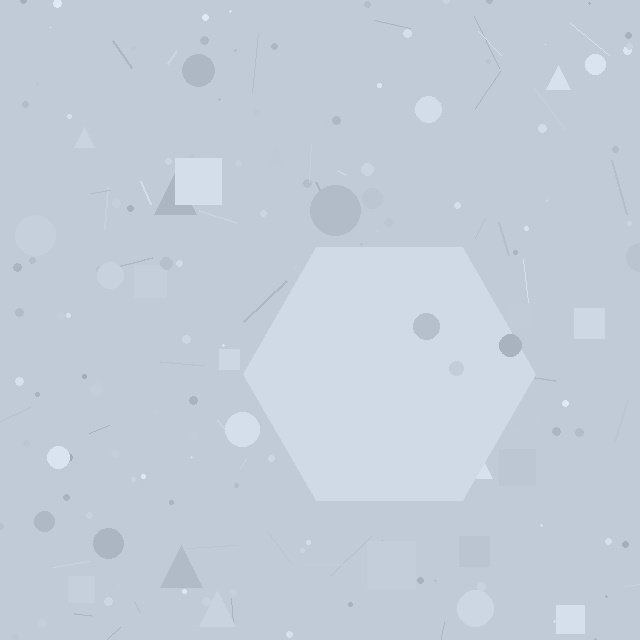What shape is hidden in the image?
A hexagon is hidden in the image.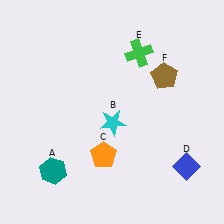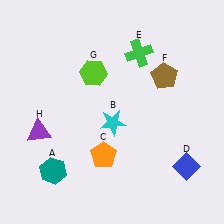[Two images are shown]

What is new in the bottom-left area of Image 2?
A purple triangle (H) was added in the bottom-left area of Image 2.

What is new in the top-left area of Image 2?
A lime hexagon (G) was added in the top-left area of Image 2.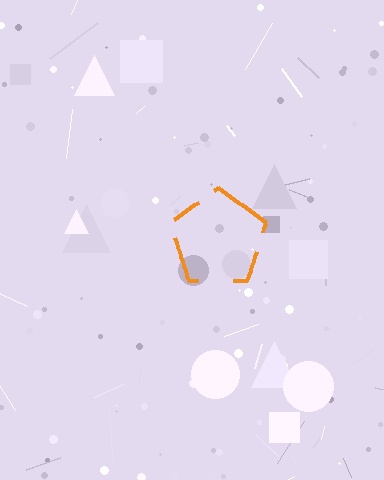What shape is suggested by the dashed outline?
The dashed outline suggests a pentagon.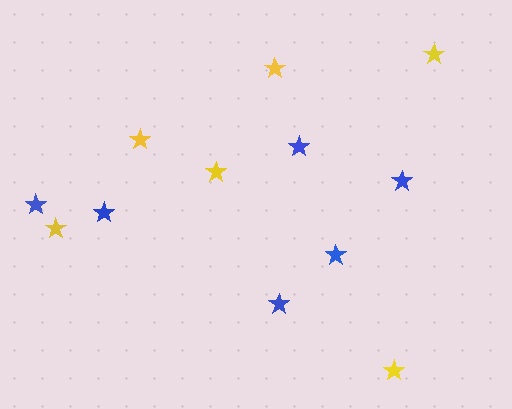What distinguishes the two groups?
There are 2 groups: one group of yellow stars (6) and one group of blue stars (6).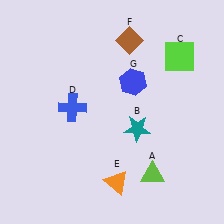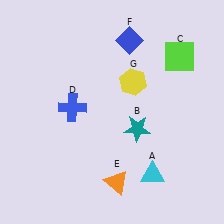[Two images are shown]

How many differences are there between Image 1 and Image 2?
There are 3 differences between the two images.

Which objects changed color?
A changed from lime to cyan. F changed from brown to blue. G changed from blue to yellow.